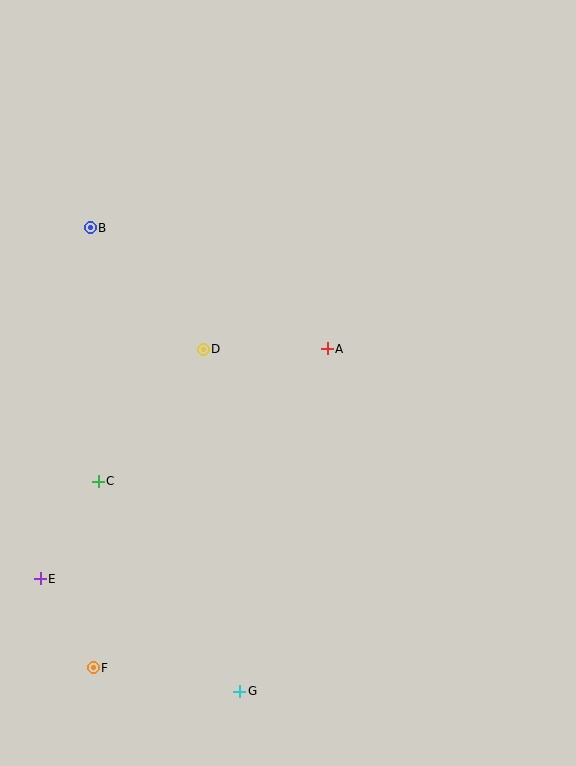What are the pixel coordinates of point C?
Point C is at (98, 481).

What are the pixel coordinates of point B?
Point B is at (90, 228).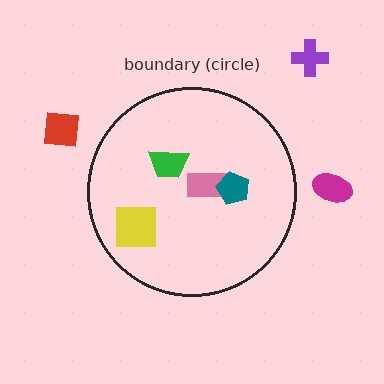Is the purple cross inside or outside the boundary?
Outside.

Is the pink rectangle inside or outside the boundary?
Inside.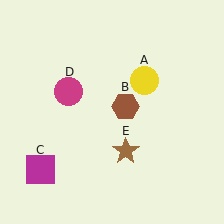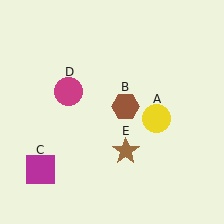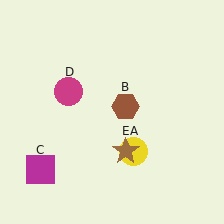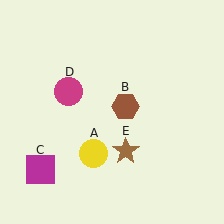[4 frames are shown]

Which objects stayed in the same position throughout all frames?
Brown hexagon (object B) and magenta square (object C) and magenta circle (object D) and brown star (object E) remained stationary.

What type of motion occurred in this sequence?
The yellow circle (object A) rotated clockwise around the center of the scene.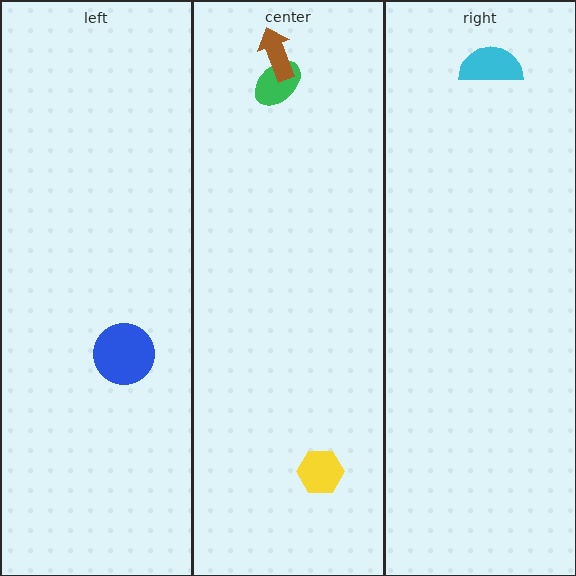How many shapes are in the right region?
1.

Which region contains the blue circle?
The left region.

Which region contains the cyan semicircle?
The right region.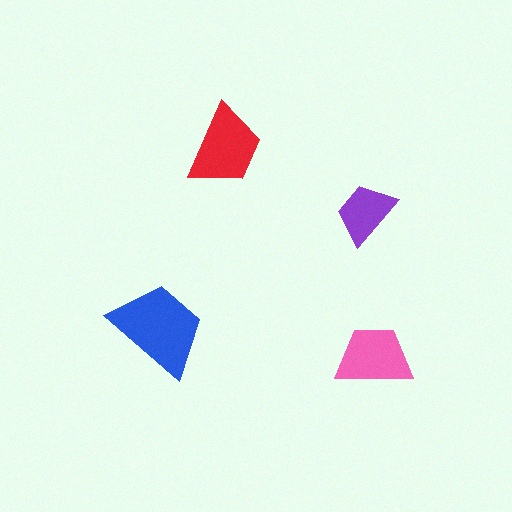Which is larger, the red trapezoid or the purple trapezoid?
The red one.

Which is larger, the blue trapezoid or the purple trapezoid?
The blue one.